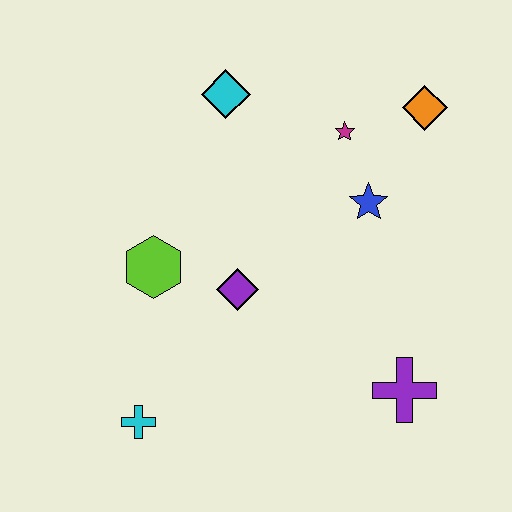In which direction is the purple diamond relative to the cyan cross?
The purple diamond is above the cyan cross.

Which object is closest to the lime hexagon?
The purple diamond is closest to the lime hexagon.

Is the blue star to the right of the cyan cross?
Yes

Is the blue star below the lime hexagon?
No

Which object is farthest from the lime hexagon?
The orange diamond is farthest from the lime hexagon.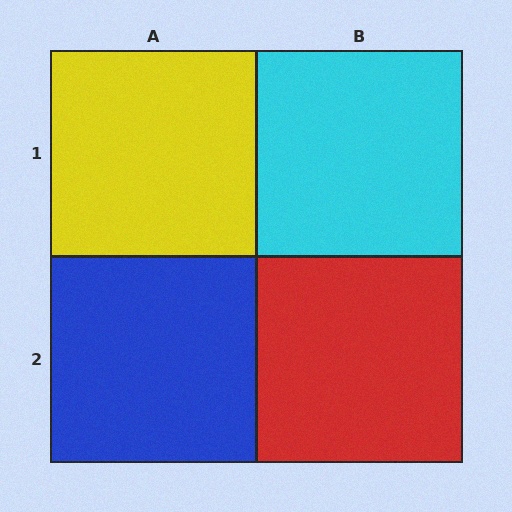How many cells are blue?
1 cell is blue.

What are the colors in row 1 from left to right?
Yellow, cyan.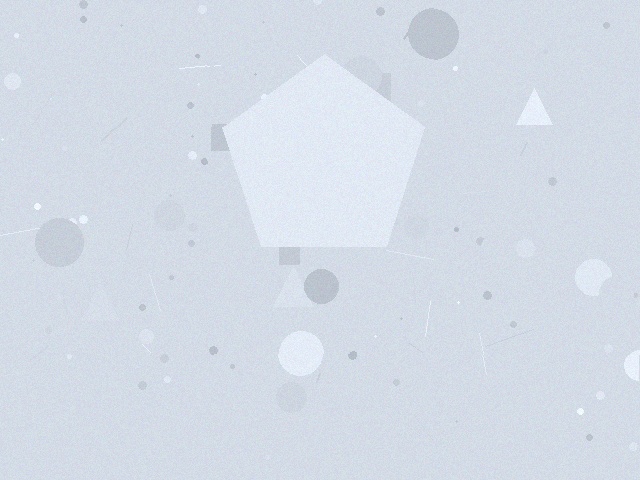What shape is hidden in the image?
A pentagon is hidden in the image.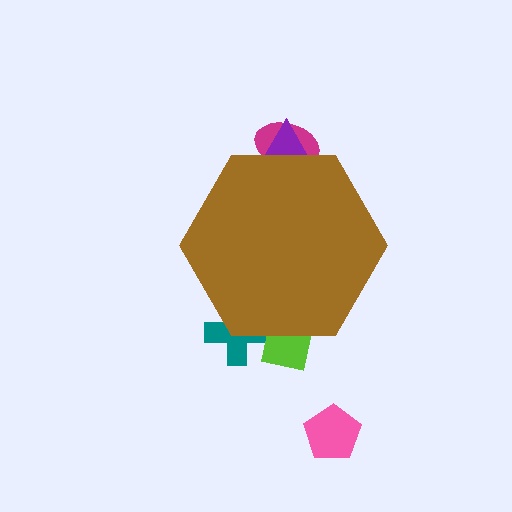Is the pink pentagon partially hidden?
No, the pink pentagon is fully visible.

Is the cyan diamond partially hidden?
Yes, the cyan diamond is partially hidden behind the brown hexagon.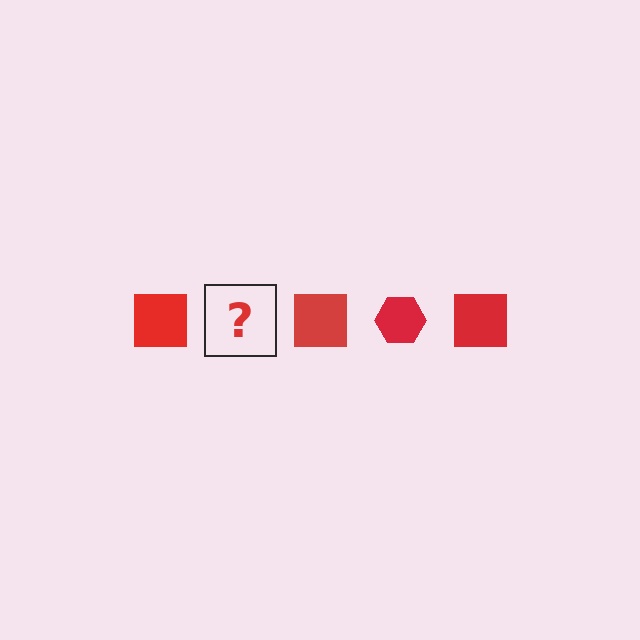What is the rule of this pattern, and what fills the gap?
The rule is that the pattern cycles through square, hexagon shapes in red. The gap should be filled with a red hexagon.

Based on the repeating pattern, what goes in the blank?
The blank should be a red hexagon.